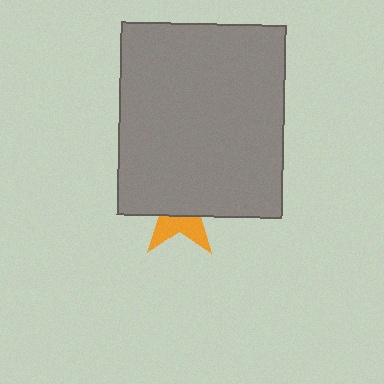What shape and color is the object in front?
The object in front is a gray rectangle.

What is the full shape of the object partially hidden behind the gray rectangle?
The partially hidden object is an orange star.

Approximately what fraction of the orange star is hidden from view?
Roughly 64% of the orange star is hidden behind the gray rectangle.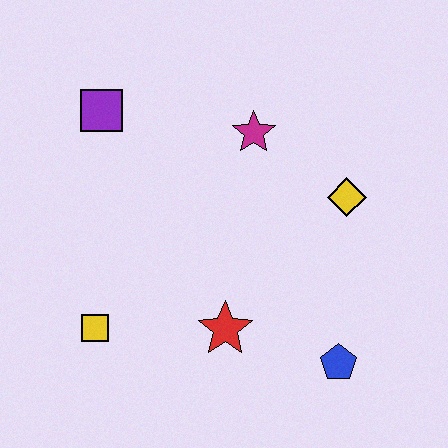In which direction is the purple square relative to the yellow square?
The purple square is above the yellow square.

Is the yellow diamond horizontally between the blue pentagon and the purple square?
No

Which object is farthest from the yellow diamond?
The yellow square is farthest from the yellow diamond.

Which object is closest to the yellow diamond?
The magenta star is closest to the yellow diamond.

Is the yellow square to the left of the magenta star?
Yes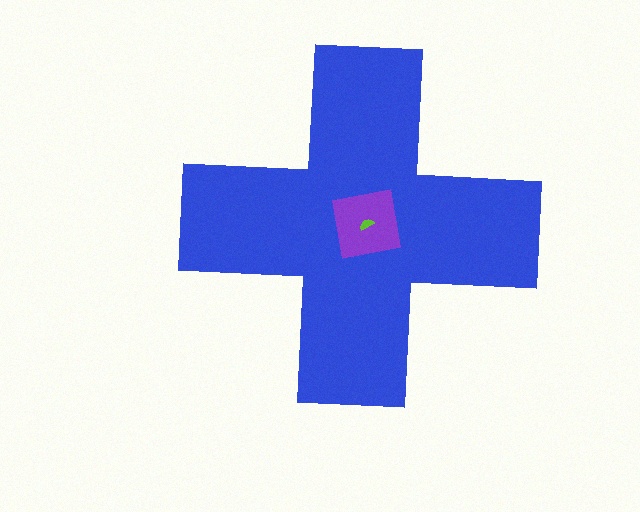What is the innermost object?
The lime semicircle.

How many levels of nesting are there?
3.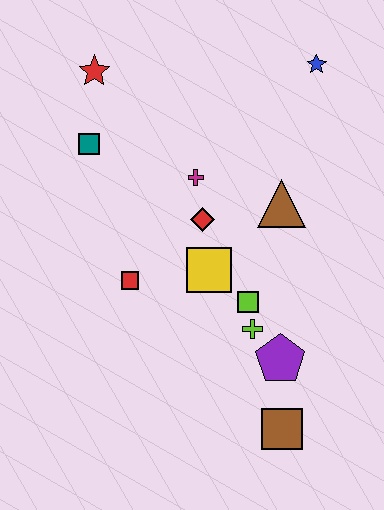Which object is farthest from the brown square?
The red star is farthest from the brown square.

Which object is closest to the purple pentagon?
The lime cross is closest to the purple pentagon.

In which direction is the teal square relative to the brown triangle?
The teal square is to the left of the brown triangle.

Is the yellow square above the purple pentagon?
Yes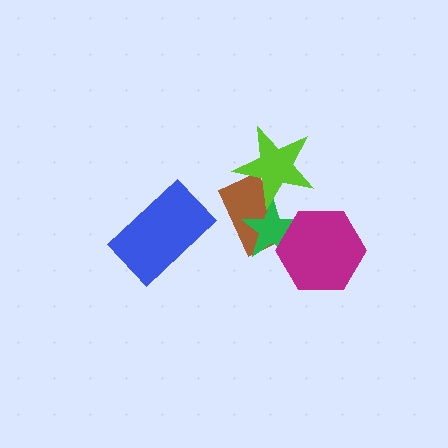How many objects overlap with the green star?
3 objects overlap with the green star.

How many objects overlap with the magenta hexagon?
1 object overlaps with the magenta hexagon.